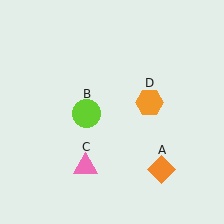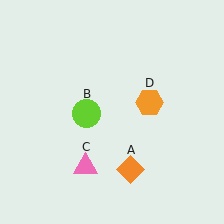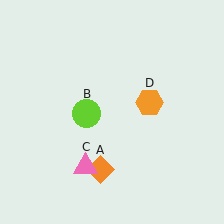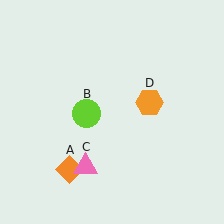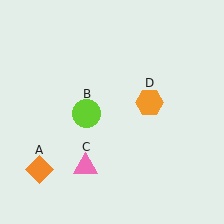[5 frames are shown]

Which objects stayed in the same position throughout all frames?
Lime circle (object B) and pink triangle (object C) and orange hexagon (object D) remained stationary.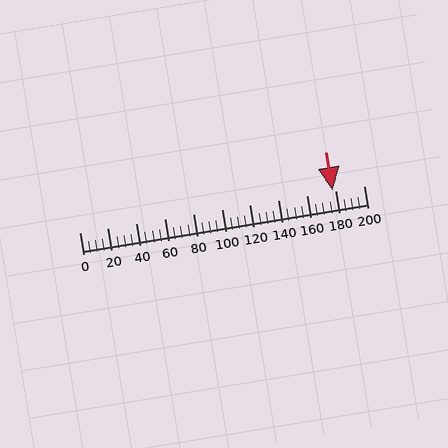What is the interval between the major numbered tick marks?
The major tick marks are spaced 20 units apart.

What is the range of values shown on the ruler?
The ruler shows values from 0 to 200.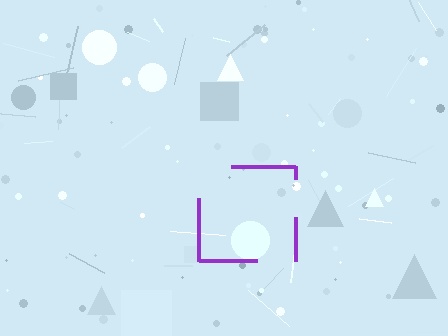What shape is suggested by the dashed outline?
The dashed outline suggests a square.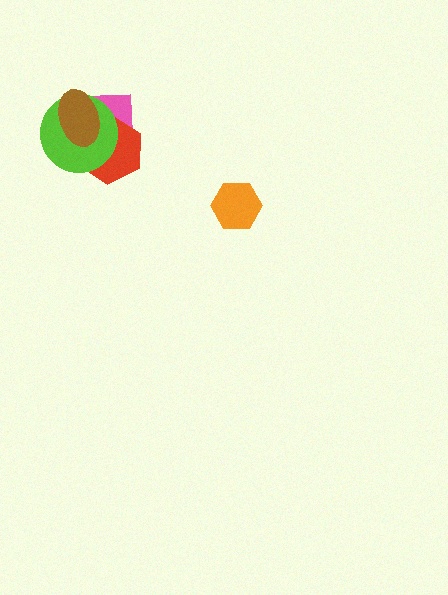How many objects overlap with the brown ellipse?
3 objects overlap with the brown ellipse.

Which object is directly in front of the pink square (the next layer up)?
The red hexagon is directly in front of the pink square.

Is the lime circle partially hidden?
Yes, it is partially covered by another shape.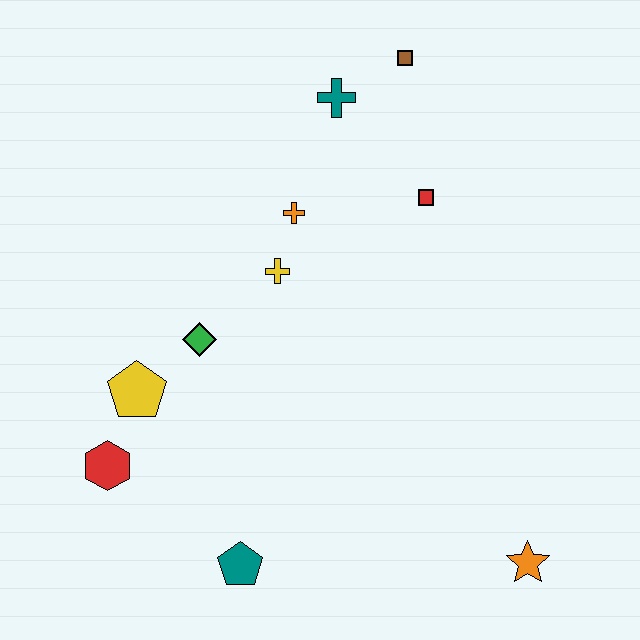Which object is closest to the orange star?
The teal pentagon is closest to the orange star.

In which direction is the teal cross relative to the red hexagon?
The teal cross is above the red hexagon.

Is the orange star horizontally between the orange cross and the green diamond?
No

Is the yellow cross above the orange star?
Yes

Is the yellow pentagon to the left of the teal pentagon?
Yes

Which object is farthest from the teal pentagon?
The brown square is farthest from the teal pentagon.